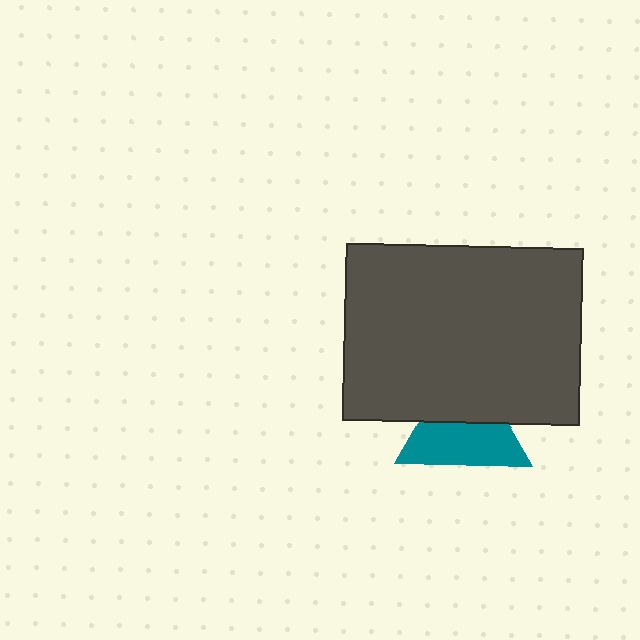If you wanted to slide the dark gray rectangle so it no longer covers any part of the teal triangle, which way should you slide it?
Slide it up — that is the most direct way to separate the two shapes.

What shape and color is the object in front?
The object in front is a dark gray rectangle.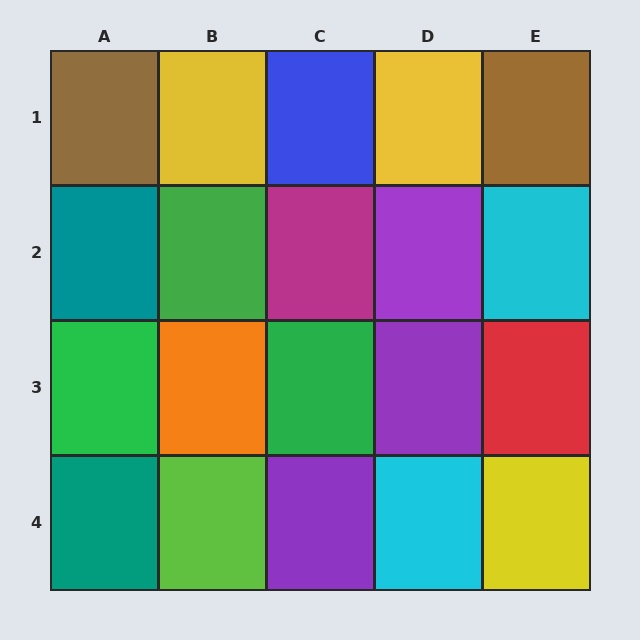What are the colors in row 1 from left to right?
Brown, yellow, blue, yellow, brown.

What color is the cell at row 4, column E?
Yellow.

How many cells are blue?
1 cell is blue.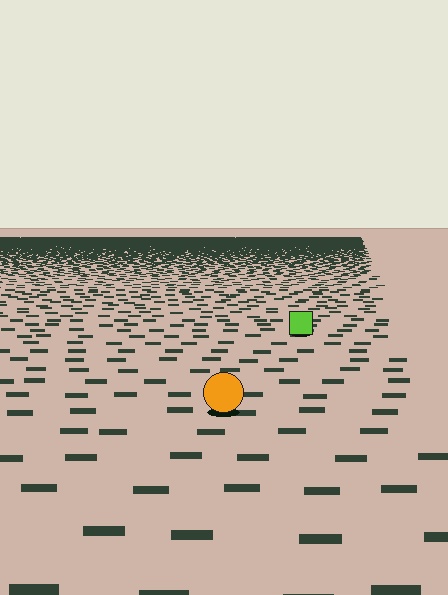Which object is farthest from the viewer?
The lime square is farthest from the viewer. It appears smaller and the ground texture around it is denser.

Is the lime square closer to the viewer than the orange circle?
No. The orange circle is closer — you can tell from the texture gradient: the ground texture is coarser near it.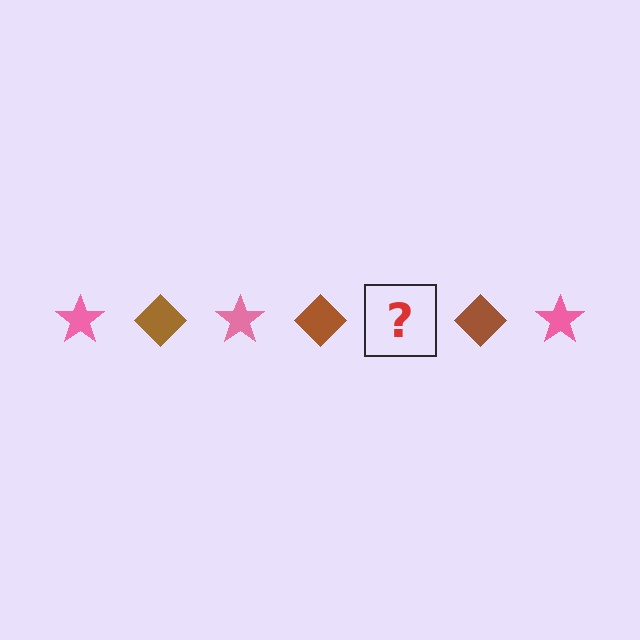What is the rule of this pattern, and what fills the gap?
The rule is that the pattern alternates between pink star and brown diamond. The gap should be filled with a pink star.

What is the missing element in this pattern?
The missing element is a pink star.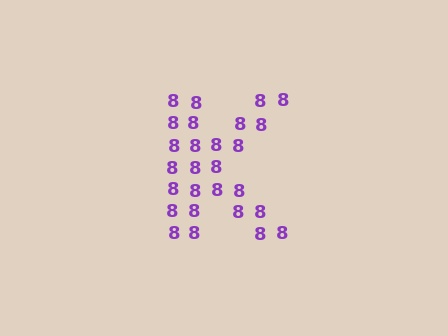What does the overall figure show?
The overall figure shows the letter K.